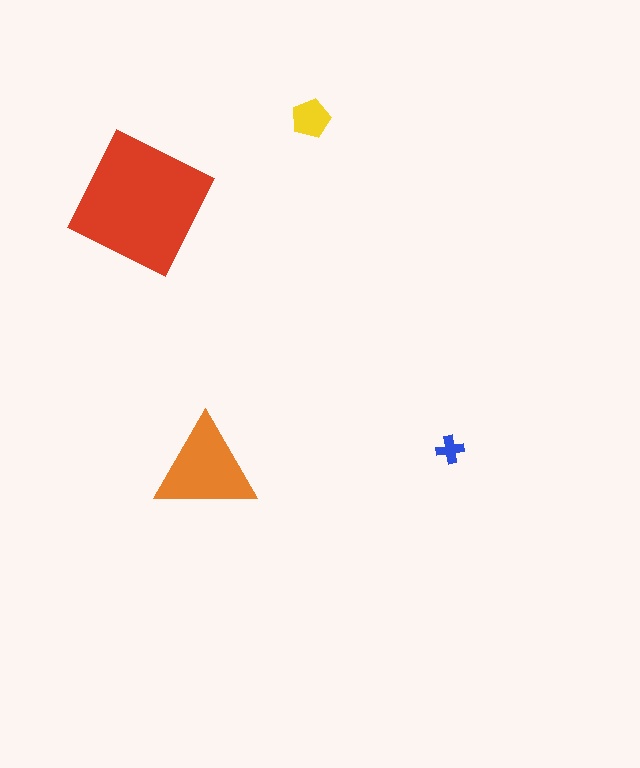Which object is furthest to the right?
The blue cross is rightmost.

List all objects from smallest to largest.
The blue cross, the yellow pentagon, the orange triangle, the red square.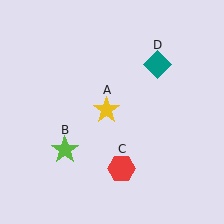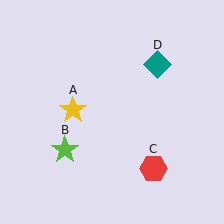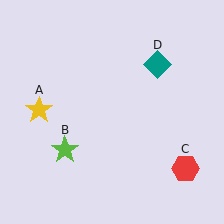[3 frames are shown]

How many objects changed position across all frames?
2 objects changed position: yellow star (object A), red hexagon (object C).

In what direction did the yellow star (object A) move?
The yellow star (object A) moved left.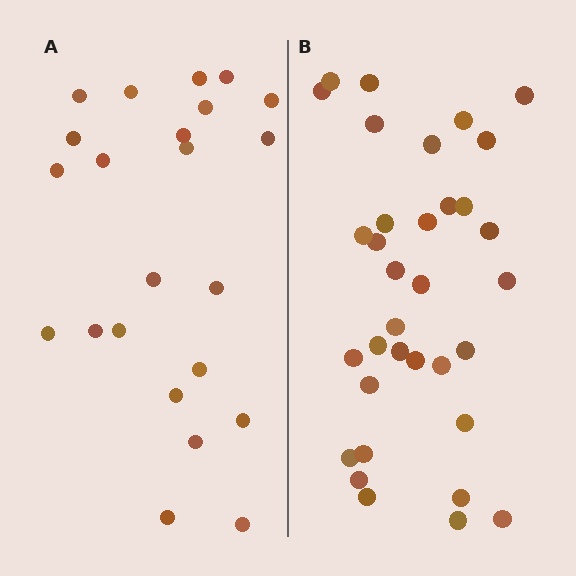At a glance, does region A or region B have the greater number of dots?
Region B (the right region) has more dots.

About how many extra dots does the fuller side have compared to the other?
Region B has roughly 12 or so more dots than region A.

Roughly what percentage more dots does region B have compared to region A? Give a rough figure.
About 50% more.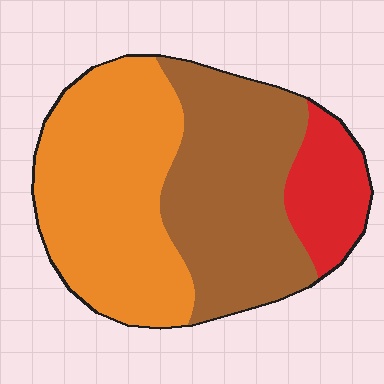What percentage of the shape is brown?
Brown takes up about two fifths (2/5) of the shape.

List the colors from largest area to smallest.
From largest to smallest: orange, brown, red.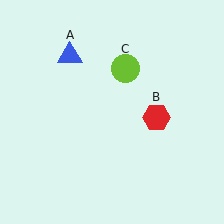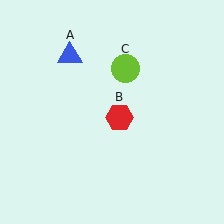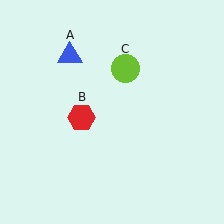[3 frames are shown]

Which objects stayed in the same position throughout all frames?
Blue triangle (object A) and lime circle (object C) remained stationary.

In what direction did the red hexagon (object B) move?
The red hexagon (object B) moved left.